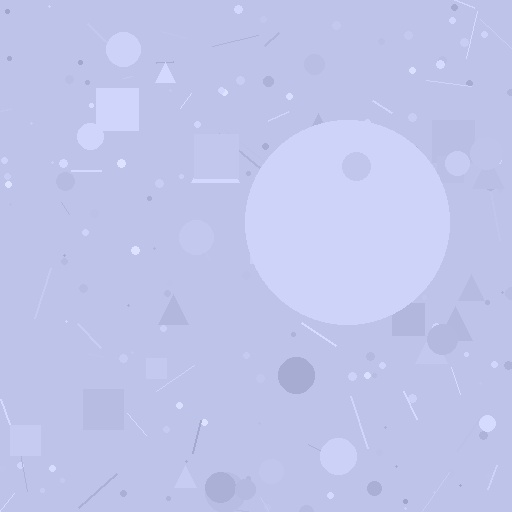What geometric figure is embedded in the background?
A circle is embedded in the background.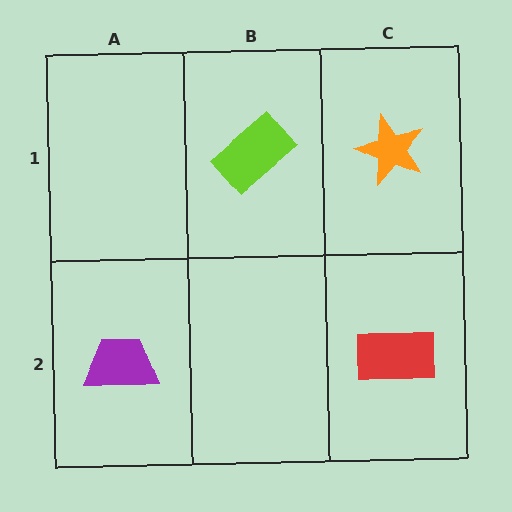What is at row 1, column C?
An orange star.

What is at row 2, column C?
A red rectangle.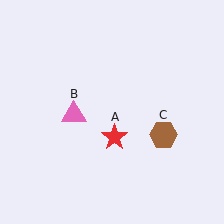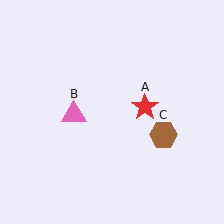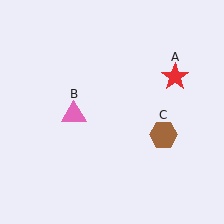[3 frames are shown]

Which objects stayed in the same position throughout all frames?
Pink triangle (object B) and brown hexagon (object C) remained stationary.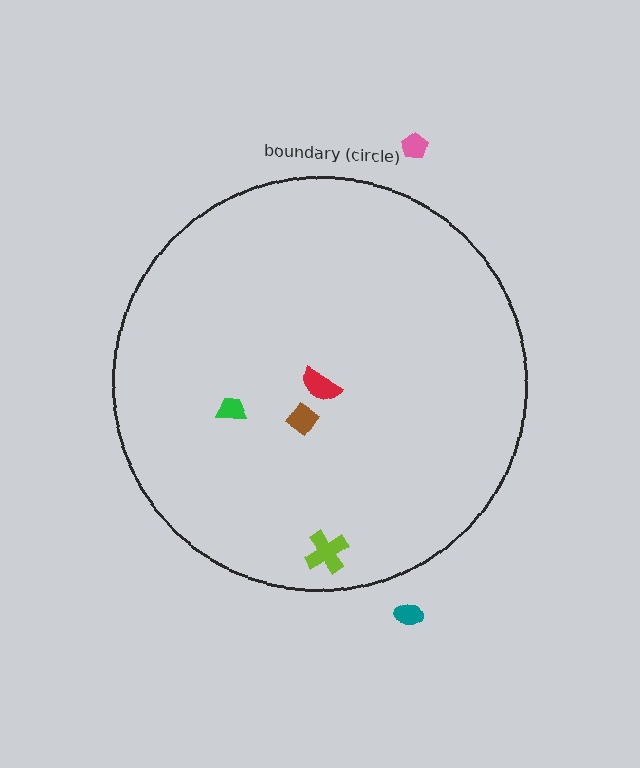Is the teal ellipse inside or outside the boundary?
Outside.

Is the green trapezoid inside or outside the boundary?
Inside.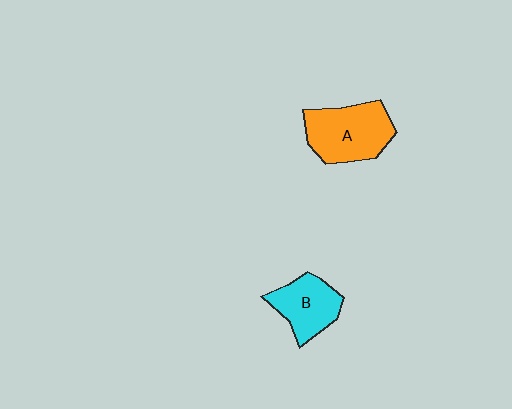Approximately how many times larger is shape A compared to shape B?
Approximately 1.3 times.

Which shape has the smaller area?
Shape B (cyan).